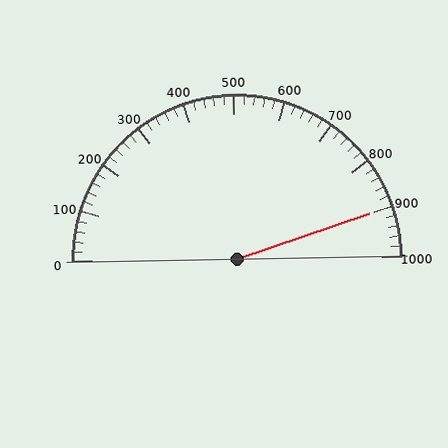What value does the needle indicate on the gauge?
The needle indicates approximately 900.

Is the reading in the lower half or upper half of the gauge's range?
The reading is in the upper half of the range (0 to 1000).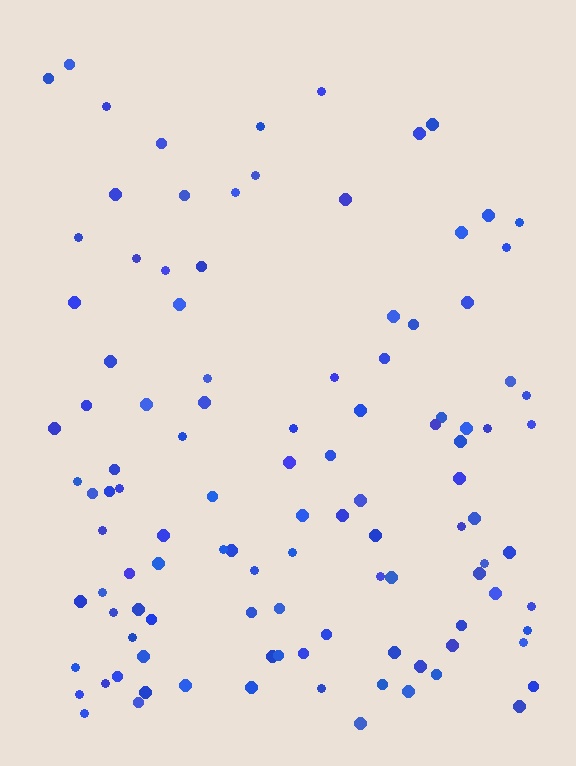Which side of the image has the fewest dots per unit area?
The top.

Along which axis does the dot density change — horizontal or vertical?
Vertical.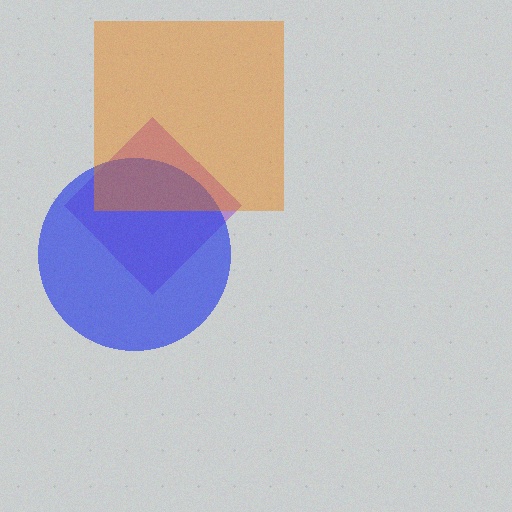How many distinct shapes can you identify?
There are 3 distinct shapes: a purple diamond, a blue circle, an orange square.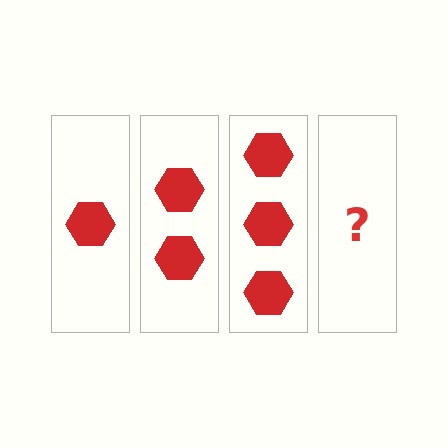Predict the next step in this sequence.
The next step is 4 hexagons.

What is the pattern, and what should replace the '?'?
The pattern is that each step adds one more hexagon. The '?' should be 4 hexagons.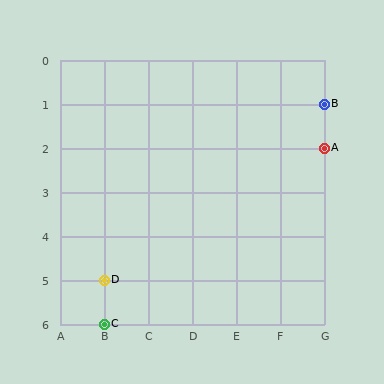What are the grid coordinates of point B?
Point B is at grid coordinates (G, 1).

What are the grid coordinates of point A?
Point A is at grid coordinates (G, 2).